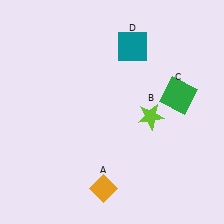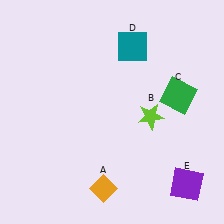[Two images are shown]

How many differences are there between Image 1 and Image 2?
There is 1 difference between the two images.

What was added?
A purple square (E) was added in Image 2.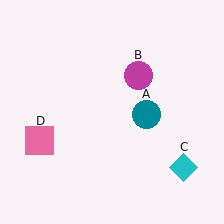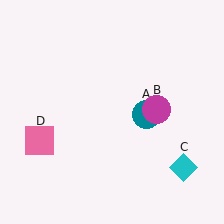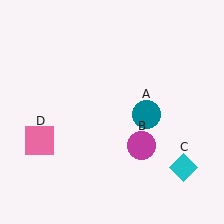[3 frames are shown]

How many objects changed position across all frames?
1 object changed position: magenta circle (object B).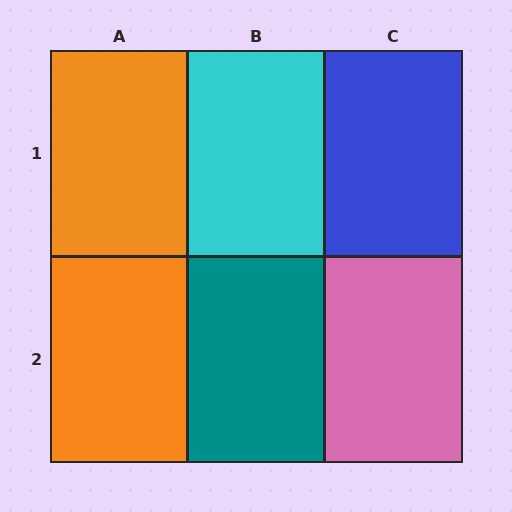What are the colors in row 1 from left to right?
Orange, cyan, blue.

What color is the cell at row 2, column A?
Orange.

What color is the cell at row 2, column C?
Pink.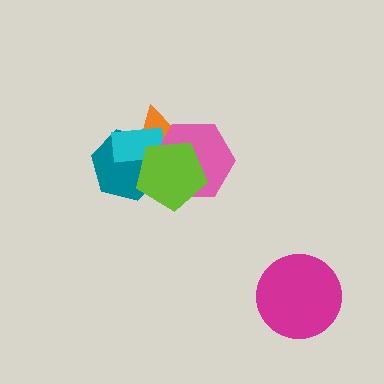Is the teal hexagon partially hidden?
Yes, it is partially covered by another shape.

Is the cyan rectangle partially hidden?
Yes, it is partially covered by another shape.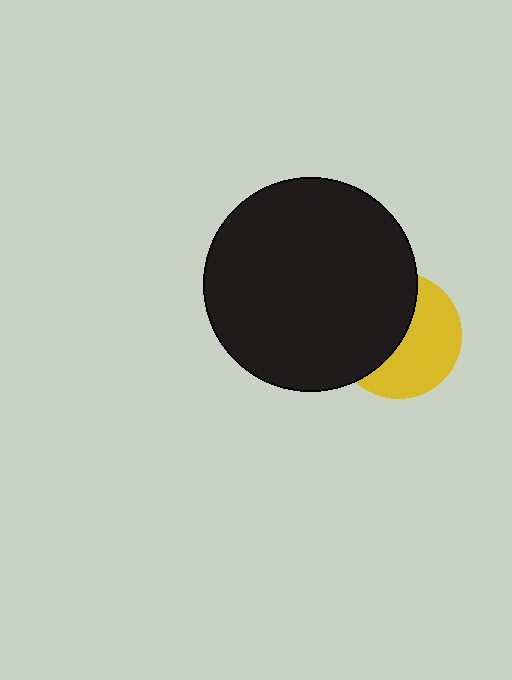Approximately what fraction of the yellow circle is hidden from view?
Roughly 49% of the yellow circle is hidden behind the black circle.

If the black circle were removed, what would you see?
You would see the complete yellow circle.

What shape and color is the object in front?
The object in front is a black circle.